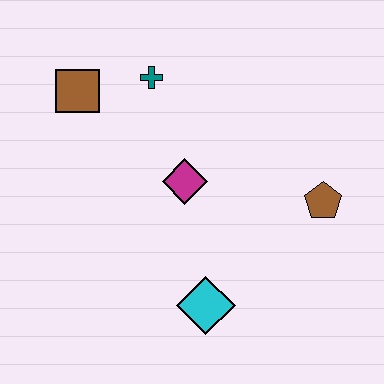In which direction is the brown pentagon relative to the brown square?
The brown pentagon is to the right of the brown square.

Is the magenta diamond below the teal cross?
Yes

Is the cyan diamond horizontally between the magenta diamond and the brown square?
No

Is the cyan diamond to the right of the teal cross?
Yes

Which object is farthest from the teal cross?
The cyan diamond is farthest from the teal cross.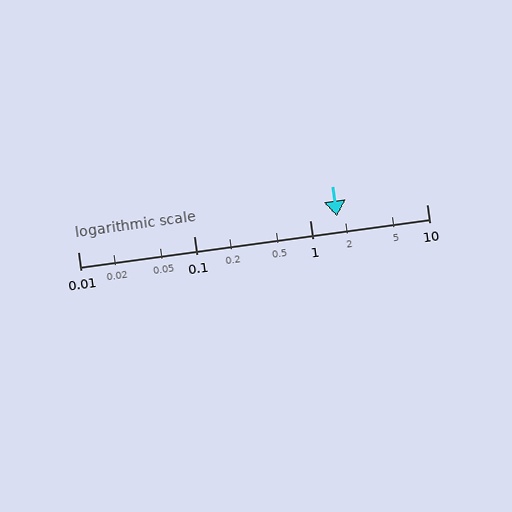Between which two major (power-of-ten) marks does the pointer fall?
The pointer is between 1 and 10.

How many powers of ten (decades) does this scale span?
The scale spans 3 decades, from 0.01 to 10.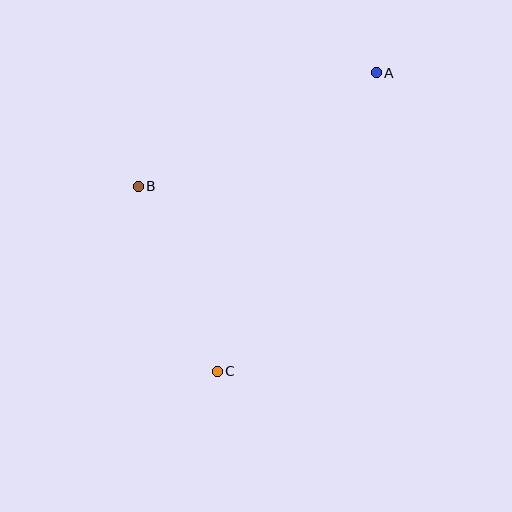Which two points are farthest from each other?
Points A and C are farthest from each other.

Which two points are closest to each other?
Points B and C are closest to each other.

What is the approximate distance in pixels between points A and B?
The distance between A and B is approximately 264 pixels.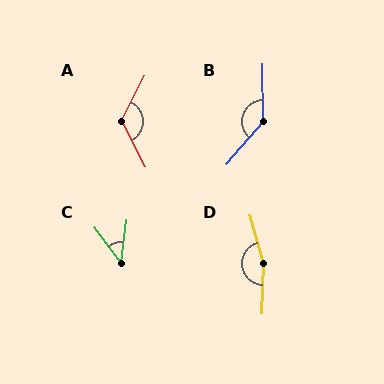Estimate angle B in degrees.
Approximately 139 degrees.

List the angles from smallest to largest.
C (44°), A (126°), B (139°), D (163°).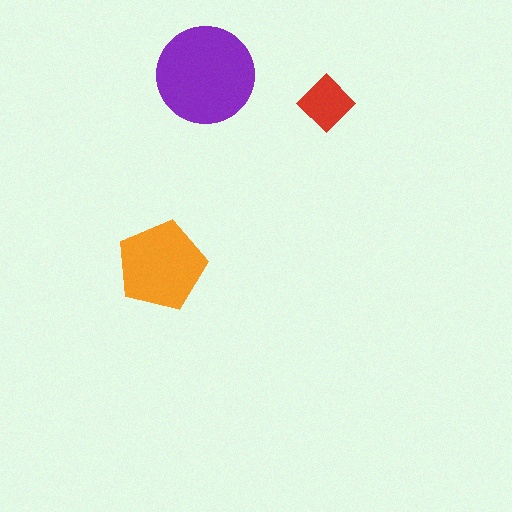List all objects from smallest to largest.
The red diamond, the orange pentagon, the purple circle.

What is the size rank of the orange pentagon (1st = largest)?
2nd.